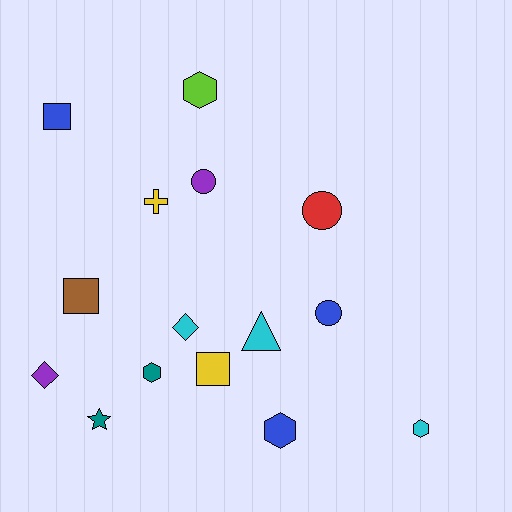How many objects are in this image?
There are 15 objects.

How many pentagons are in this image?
There are no pentagons.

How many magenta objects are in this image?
There are no magenta objects.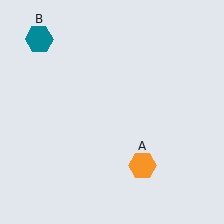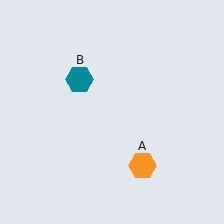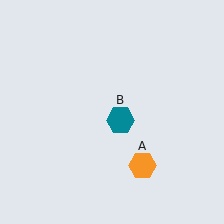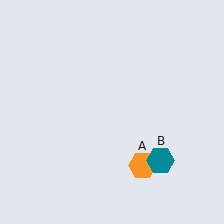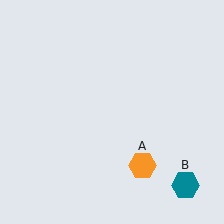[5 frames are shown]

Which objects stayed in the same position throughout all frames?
Orange hexagon (object A) remained stationary.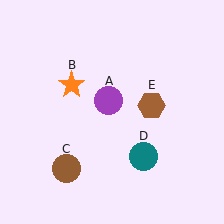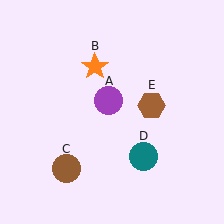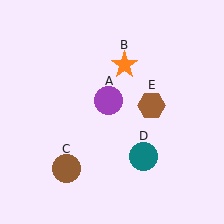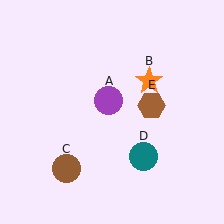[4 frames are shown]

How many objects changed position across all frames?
1 object changed position: orange star (object B).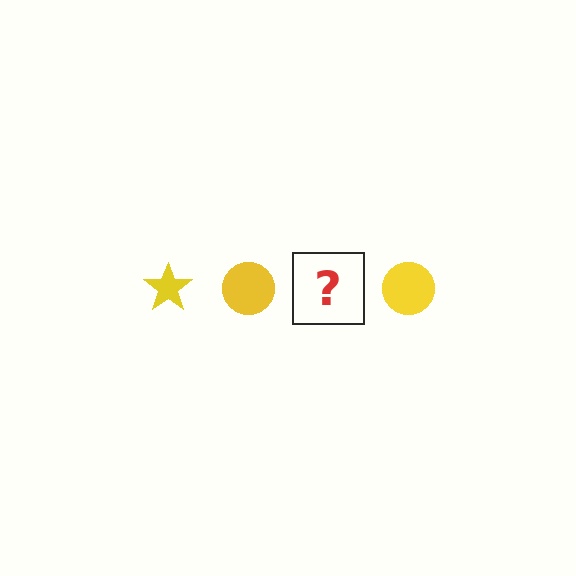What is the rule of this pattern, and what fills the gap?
The rule is that the pattern cycles through star, circle shapes in yellow. The gap should be filled with a yellow star.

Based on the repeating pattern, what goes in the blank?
The blank should be a yellow star.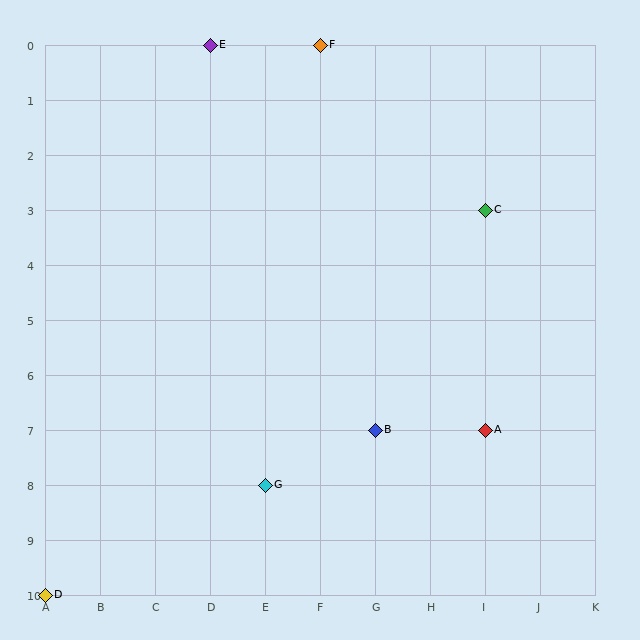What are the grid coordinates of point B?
Point B is at grid coordinates (G, 7).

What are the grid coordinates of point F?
Point F is at grid coordinates (F, 0).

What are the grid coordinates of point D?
Point D is at grid coordinates (A, 10).